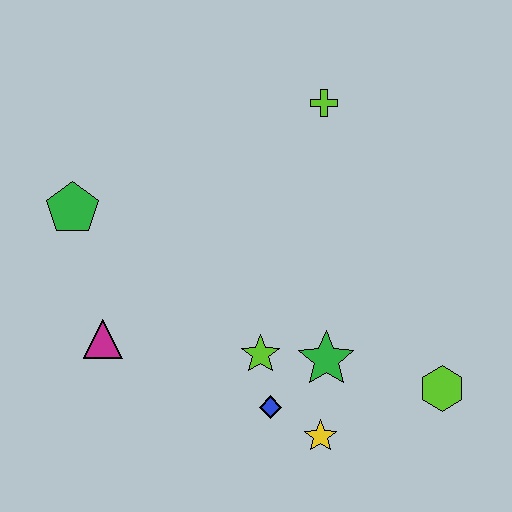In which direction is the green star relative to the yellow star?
The green star is above the yellow star.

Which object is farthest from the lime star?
The lime cross is farthest from the lime star.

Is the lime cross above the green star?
Yes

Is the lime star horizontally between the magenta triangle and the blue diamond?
Yes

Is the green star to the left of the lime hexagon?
Yes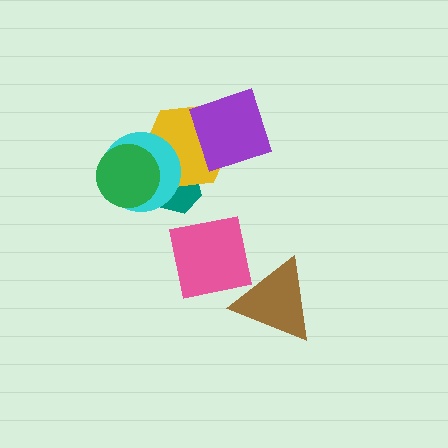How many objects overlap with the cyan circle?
3 objects overlap with the cyan circle.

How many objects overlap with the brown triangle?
1 object overlaps with the brown triangle.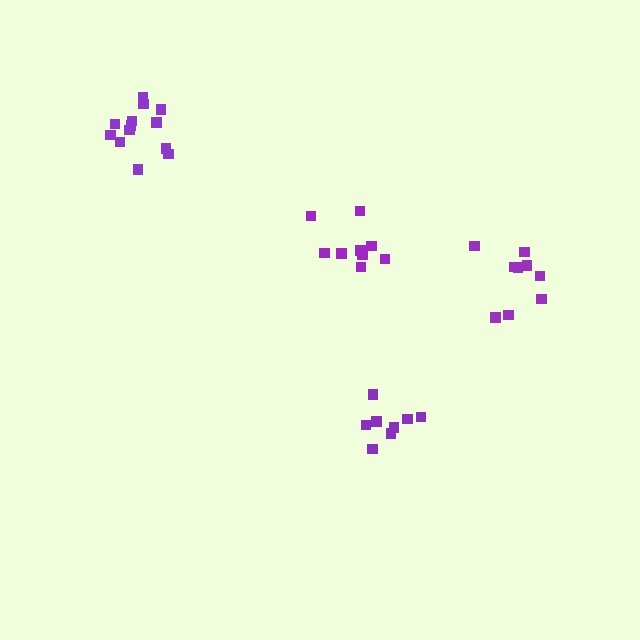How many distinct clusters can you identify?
There are 4 distinct clusters.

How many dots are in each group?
Group 1: 9 dots, Group 2: 10 dots, Group 3: 13 dots, Group 4: 8 dots (40 total).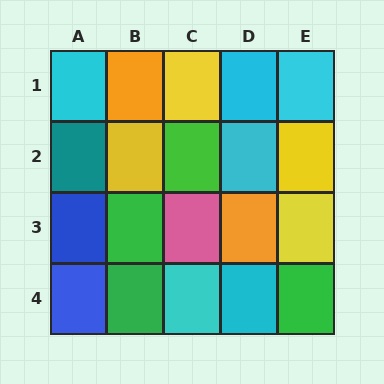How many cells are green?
4 cells are green.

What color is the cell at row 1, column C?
Yellow.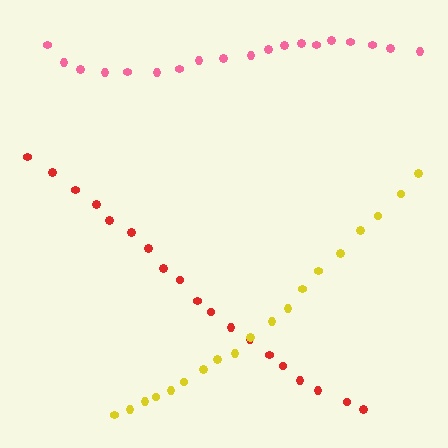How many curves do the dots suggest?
There are 3 distinct paths.